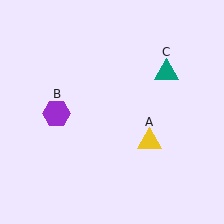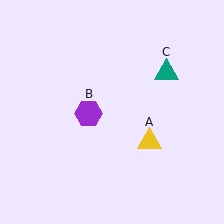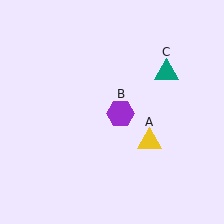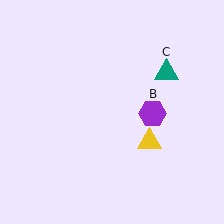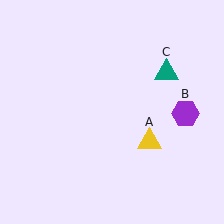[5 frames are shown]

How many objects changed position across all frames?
1 object changed position: purple hexagon (object B).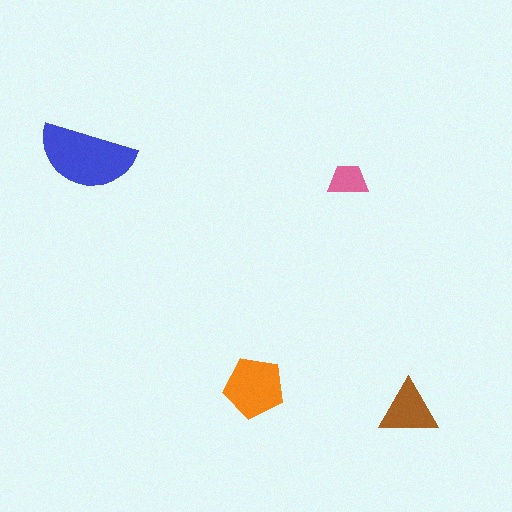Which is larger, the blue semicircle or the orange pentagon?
The blue semicircle.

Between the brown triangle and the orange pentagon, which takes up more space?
The orange pentagon.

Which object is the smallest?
The pink trapezoid.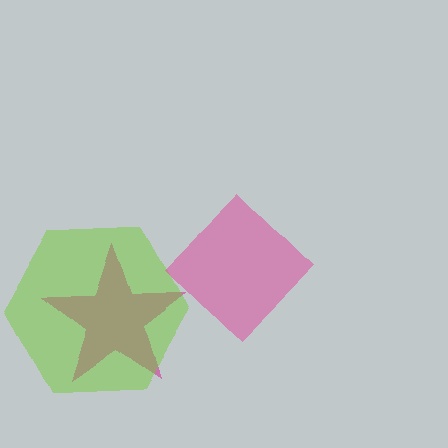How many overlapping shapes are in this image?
There are 3 overlapping shapes in the image.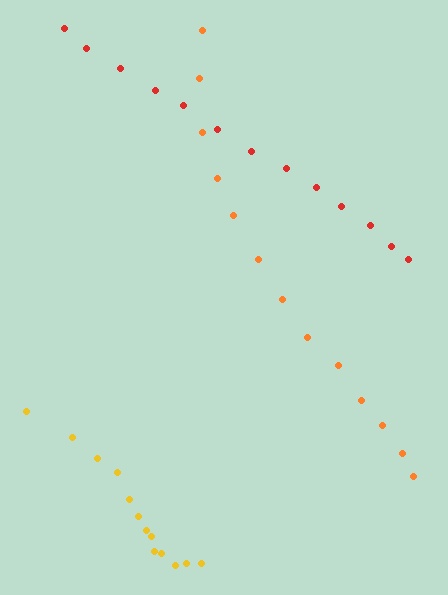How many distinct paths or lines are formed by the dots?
There are 3 distinct paths.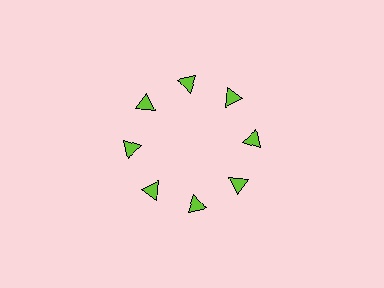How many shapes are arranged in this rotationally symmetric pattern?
There are 8 shapes, arranged in 8 groups of 1.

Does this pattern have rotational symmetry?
Yes, this pattern has 8-fold rotational symmetry. It looks the same after rotating 45 degrees around the center.